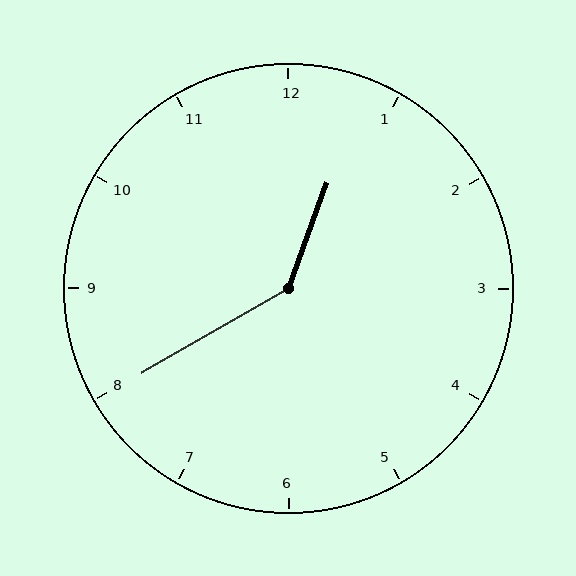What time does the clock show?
12:40.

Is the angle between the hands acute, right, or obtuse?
It is obtuse.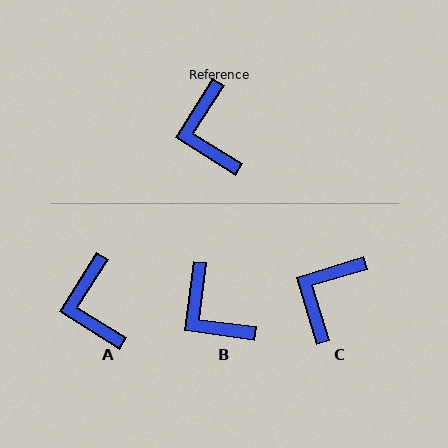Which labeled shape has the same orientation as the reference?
A.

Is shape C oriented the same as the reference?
No, it is off by about 41 degrees.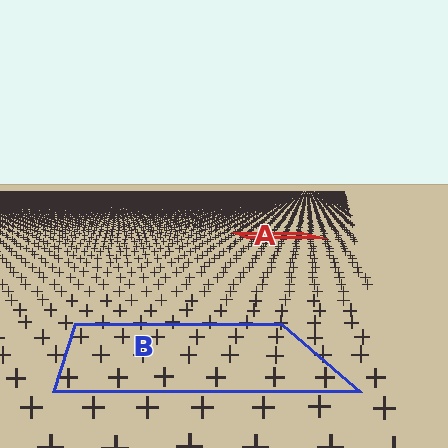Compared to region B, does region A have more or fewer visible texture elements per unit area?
Region A has more texture elements per unit area — they are packed more densely because it is farther away.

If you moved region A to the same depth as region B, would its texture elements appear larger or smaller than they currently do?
They would appear larger. At a closer depth, the same texture elements are projected at a bigger on-screen size.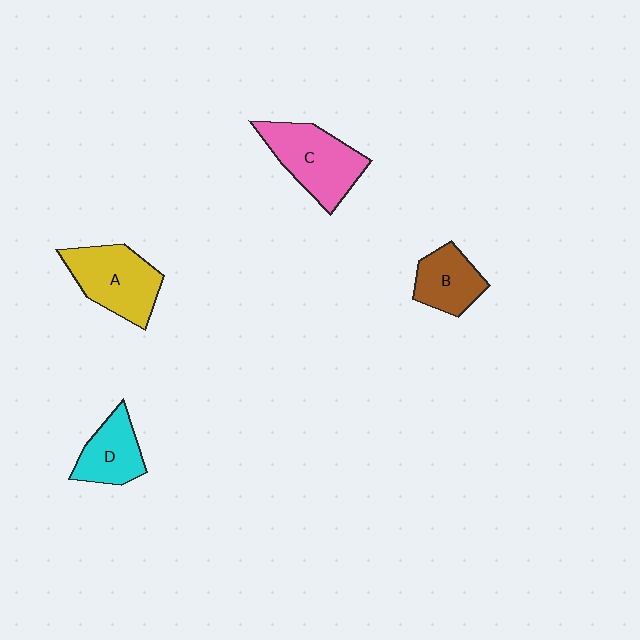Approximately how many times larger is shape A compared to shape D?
Approximately 1.4 times.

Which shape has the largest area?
Shape C (pink).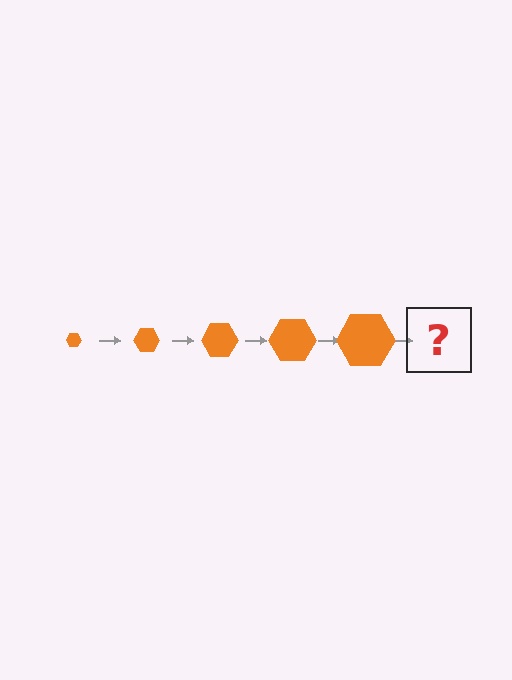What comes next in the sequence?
The next element should be an orange hexagon, larger than the previous one.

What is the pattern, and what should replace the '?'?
The pattern is that the hexagon gets progressively larger each step. The '?' should be an orange hexagon, larger than the previous one.